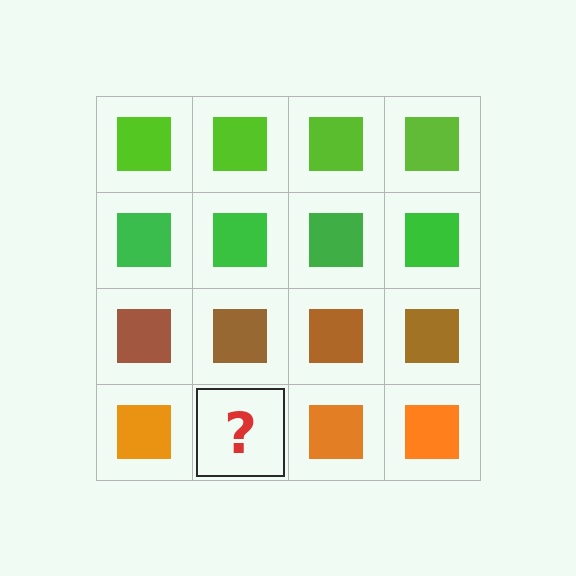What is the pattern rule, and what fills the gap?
The rule is that each row has a consistent color. The gap should be filled with an orange square.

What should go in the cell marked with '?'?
The missing cell should contain an orange square.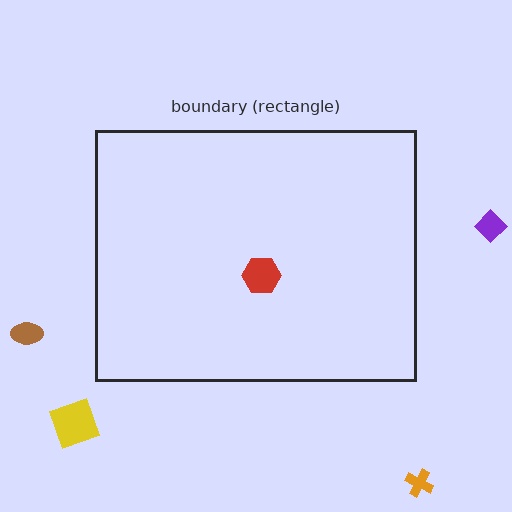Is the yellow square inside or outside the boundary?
Outside.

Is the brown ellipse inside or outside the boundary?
Outside.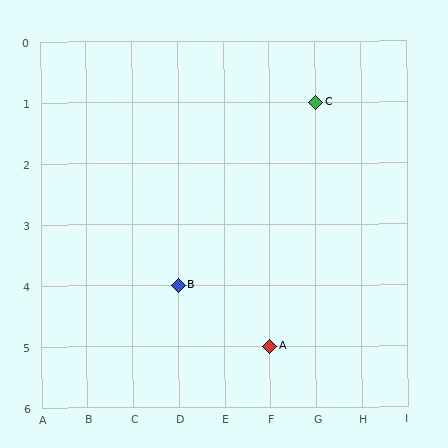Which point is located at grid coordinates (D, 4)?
Point B is at (D, 4).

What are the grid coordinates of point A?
Point A is at grid coordinates (F, 5).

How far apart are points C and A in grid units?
Points C and A are 1 column and 4 rows apart (about 4.1 grid units diagonally).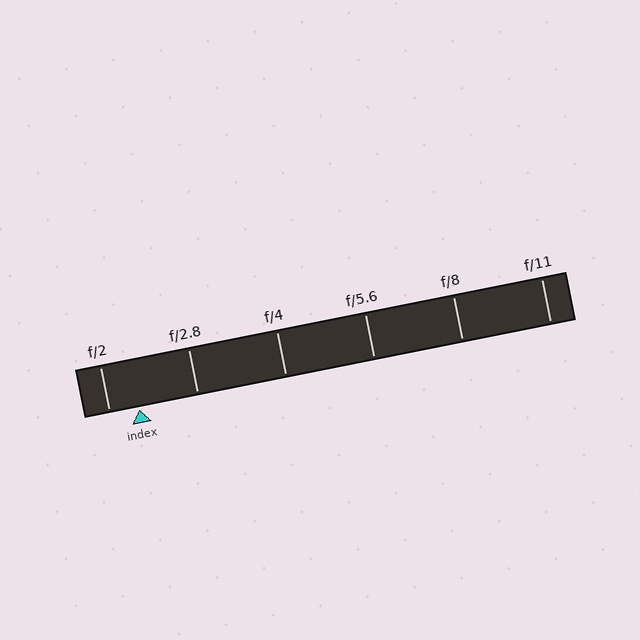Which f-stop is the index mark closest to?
The index mark is closest to f/2.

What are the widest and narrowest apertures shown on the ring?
The widest aperture shown is f/2 and the narrowest is f/11.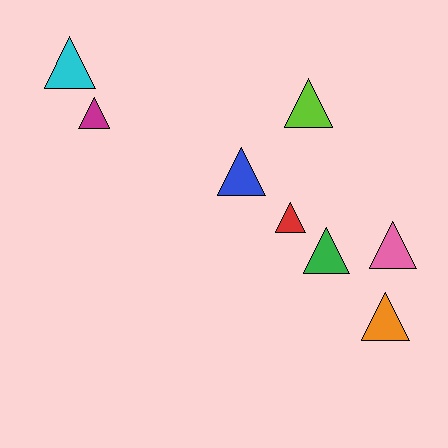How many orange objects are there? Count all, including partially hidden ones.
There is 1 orange object.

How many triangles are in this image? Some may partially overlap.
There are 8 triangles.